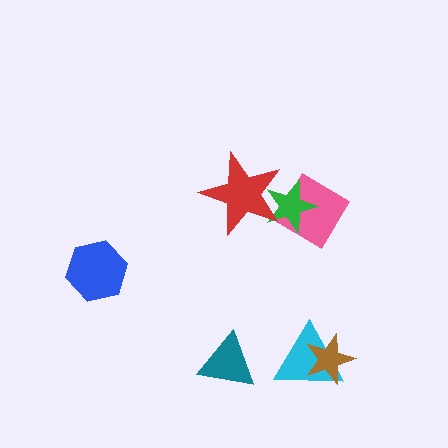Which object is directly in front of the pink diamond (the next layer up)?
The green star is directly in front of the pink diamond.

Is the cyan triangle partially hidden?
Yes, it is partially covered by another shape.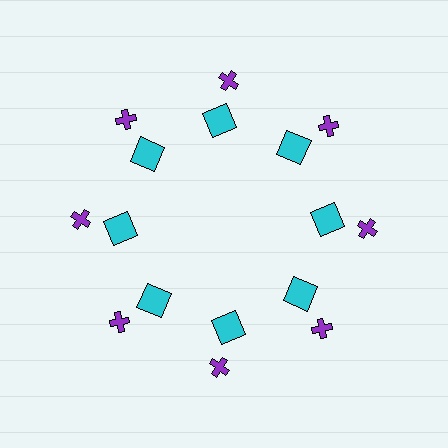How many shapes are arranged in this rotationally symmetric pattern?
There are 16 shapes, arranged in 8 groups of 2.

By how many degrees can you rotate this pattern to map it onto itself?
The pattern maps onto itself every 45 degrees of rotation.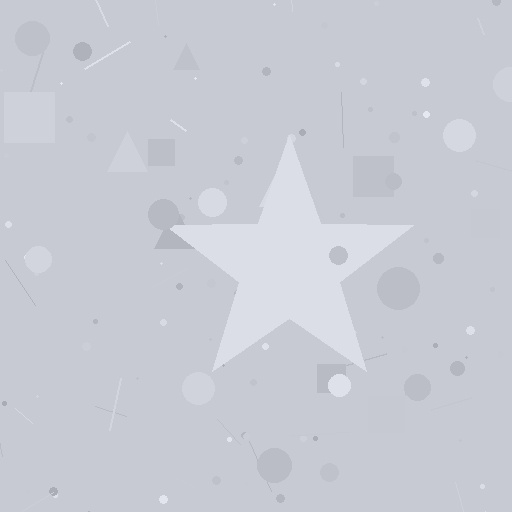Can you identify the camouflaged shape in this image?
The camouflaged shape is a star.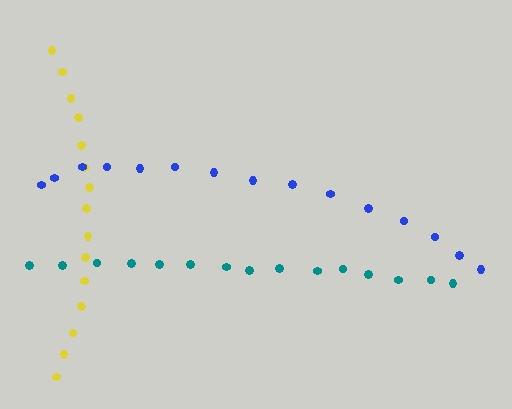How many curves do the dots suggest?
There are 3 distinct paths.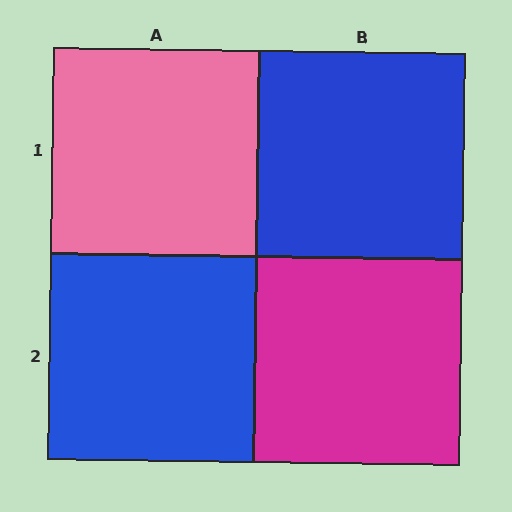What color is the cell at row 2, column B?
Magenta.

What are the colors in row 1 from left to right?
Pink, blue.